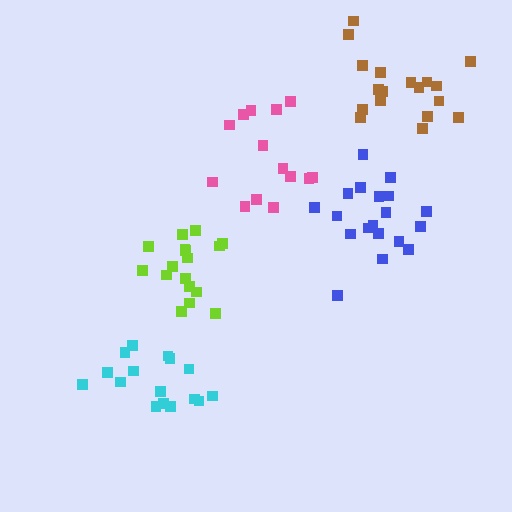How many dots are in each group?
Group 1: 18 dots, Group 2: 14 dots, Group 3: 19 dots, Group 4: 16 dots, Group 5: 17 dots (84 total).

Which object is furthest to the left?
The cyan cluster is leftmost.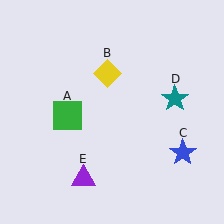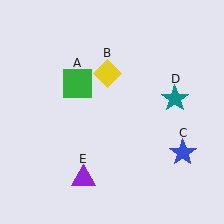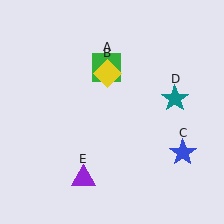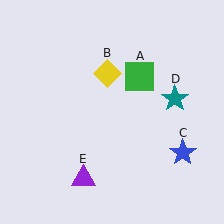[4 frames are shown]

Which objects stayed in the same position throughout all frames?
Yellow diamond (object B) and blue star (object C) and teal star (object D) and purple triangle (object E) remained stationary.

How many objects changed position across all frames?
1 object changed position: green square (object A).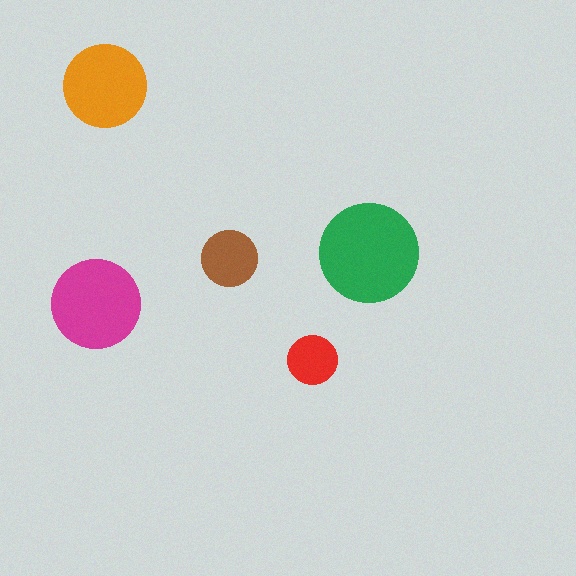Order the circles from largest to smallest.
the green one, the magenta one, the orange one, the brown one, the red one.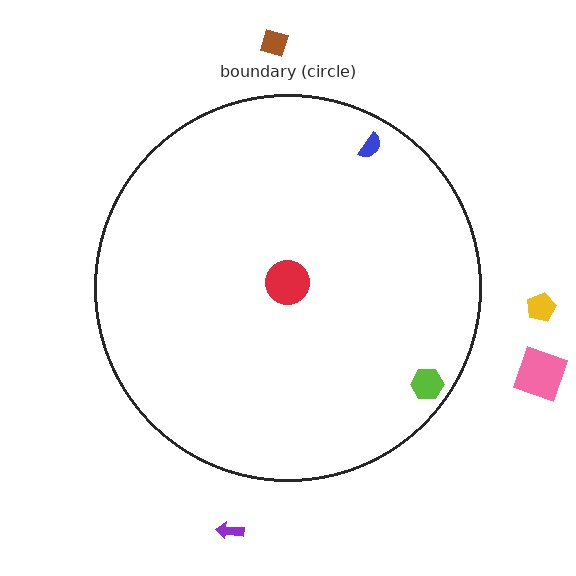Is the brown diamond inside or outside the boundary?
Outside.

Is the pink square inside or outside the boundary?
Outside.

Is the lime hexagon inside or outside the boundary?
Inside.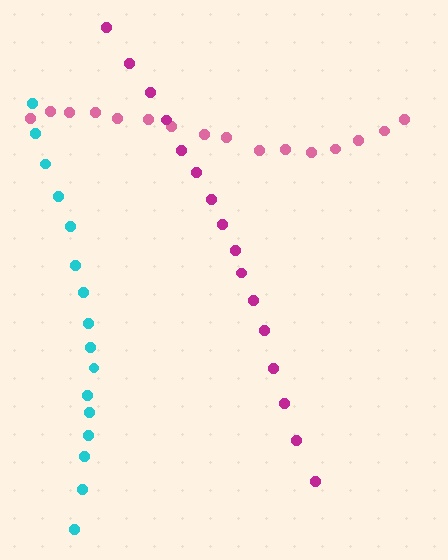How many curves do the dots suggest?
There are 3 distinct paths.